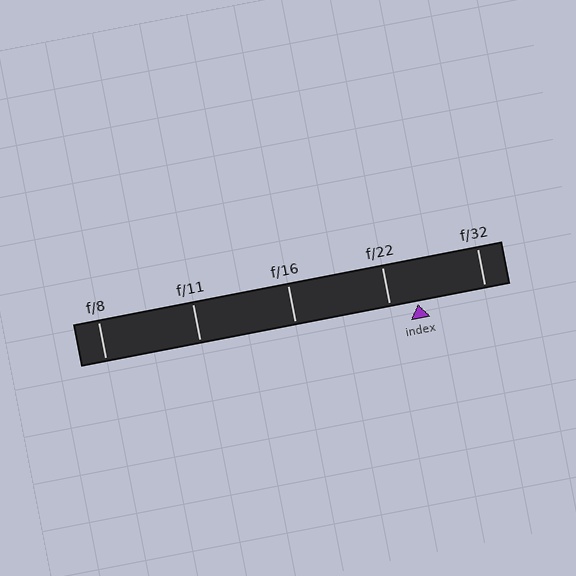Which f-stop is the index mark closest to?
The index mark is closest to f/22.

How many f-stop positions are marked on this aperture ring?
There are 5 f-stop positions marked.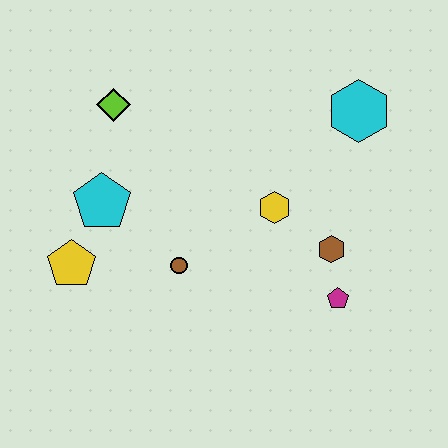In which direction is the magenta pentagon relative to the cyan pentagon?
The magenta pentagon is to the right of the cyan pentagon.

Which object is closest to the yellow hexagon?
The brown hexagon is closest to the yellow hexagon.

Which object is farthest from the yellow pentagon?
The cyan hexagon is farthest from the yellow pentagon.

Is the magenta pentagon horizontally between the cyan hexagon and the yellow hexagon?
Yes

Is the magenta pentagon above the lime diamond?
No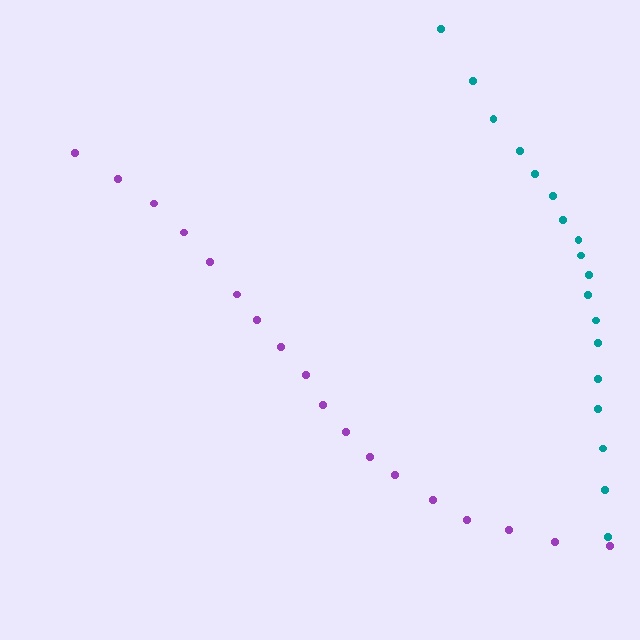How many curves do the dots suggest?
There are 2 distinct paths.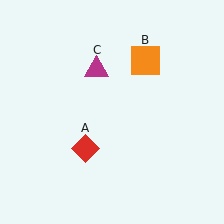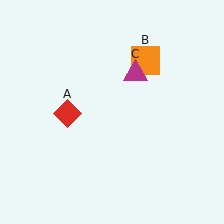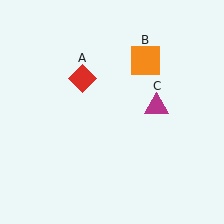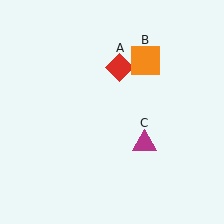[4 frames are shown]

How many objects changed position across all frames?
2 objects changed position: red diamond (object A), magenta triangle (object C).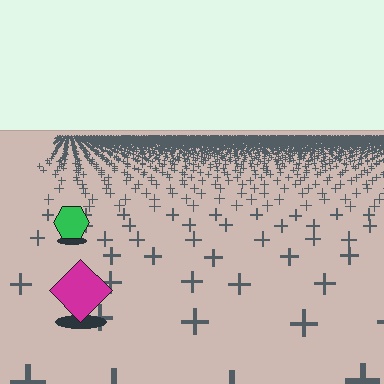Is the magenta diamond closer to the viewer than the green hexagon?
Yes. The magenta diamond is closer — you can tell from the texture gradient: the ground texture is coarser near it.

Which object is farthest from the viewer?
The green hexagon is farthest from the viewer. It appears smaller and the ground texture around it is denser.